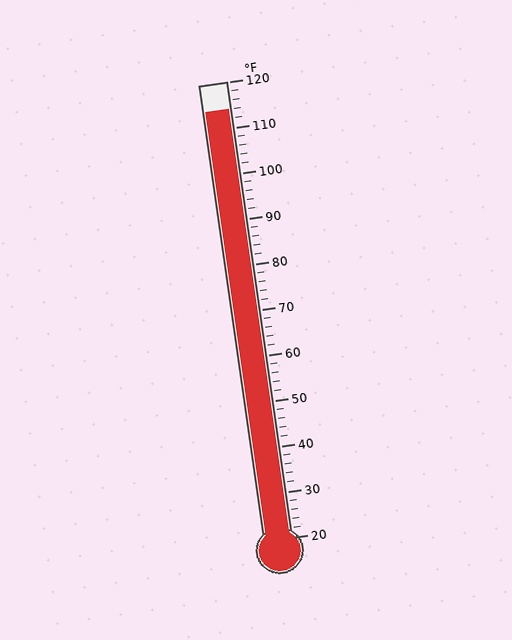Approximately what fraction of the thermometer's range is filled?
The thermometer is filled to approximately 95% of its range.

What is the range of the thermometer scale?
The thermometer scale ranges from 20°F to 120°F.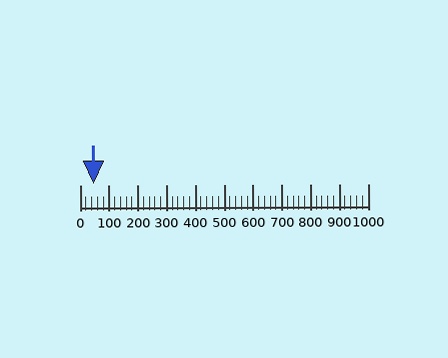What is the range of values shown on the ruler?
The ruler shows values from 0 to 1000.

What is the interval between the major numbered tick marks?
The major tick marks are spaced 100 units apart.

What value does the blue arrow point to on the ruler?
The blue arrow points to approximately 48.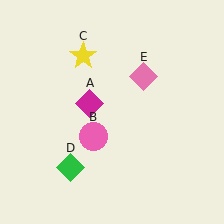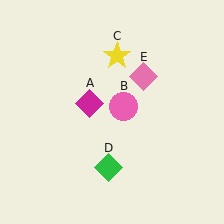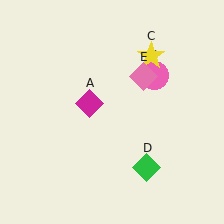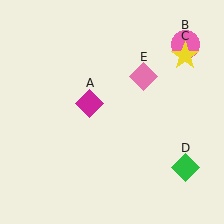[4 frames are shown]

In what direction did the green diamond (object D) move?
The green diamond (object D) moved right.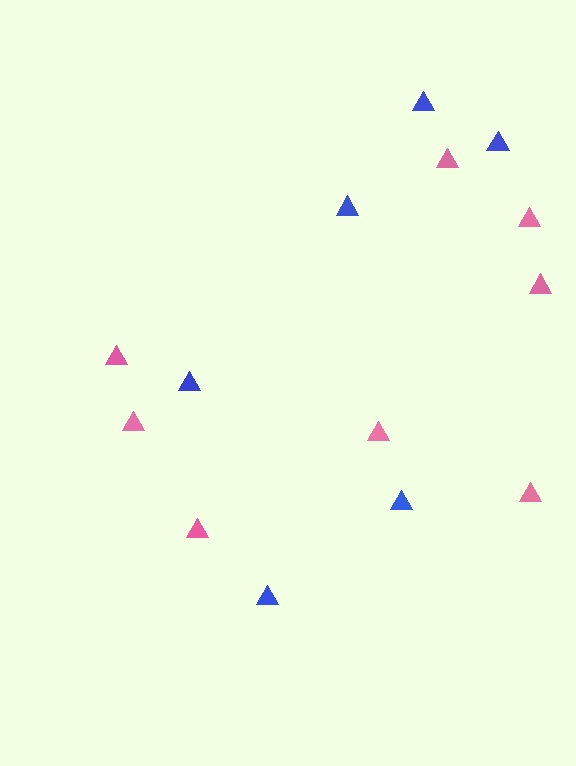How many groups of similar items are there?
There are 2 groups: one group of pink triangles (8) and one group of blue triangles (6).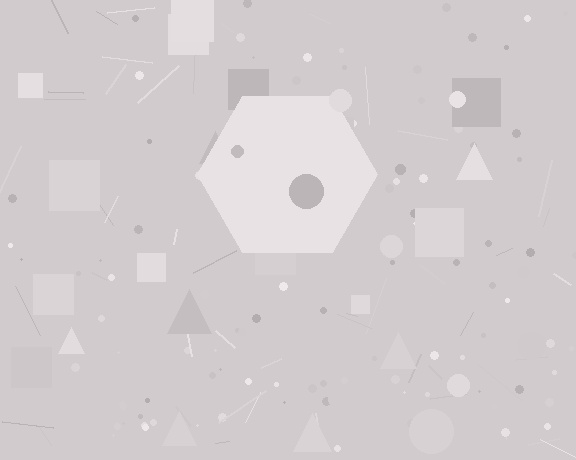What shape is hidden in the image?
A hexagon is hidden in the image.